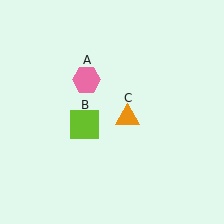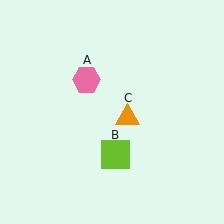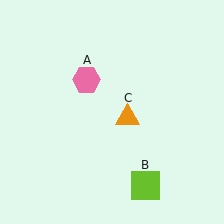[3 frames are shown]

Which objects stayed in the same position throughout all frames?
Pink hexagon (object A) and orange triangle (object C) remained stationary.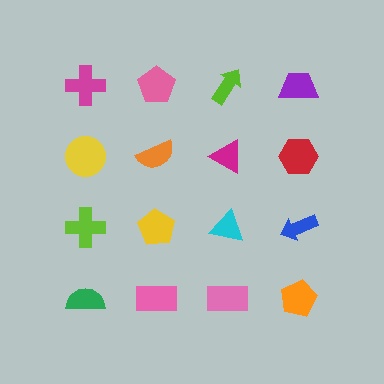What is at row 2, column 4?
A red hexagon.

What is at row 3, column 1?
A lime cross.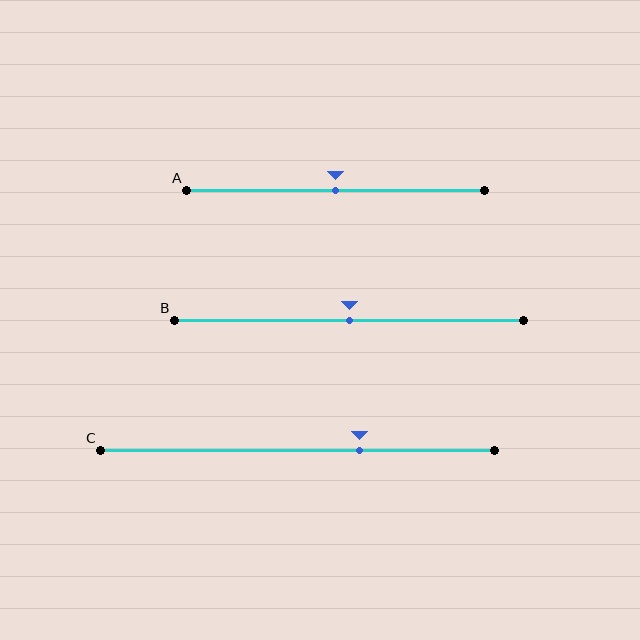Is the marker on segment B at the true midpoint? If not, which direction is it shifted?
Yes, the marker on segment B is at the true midpoint.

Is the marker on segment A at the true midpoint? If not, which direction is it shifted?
Yes, the marker on segment A is at the true midpoint.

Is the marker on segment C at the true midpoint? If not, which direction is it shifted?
No, the marker on segment C is shifted to the right by about 16% of the segment length.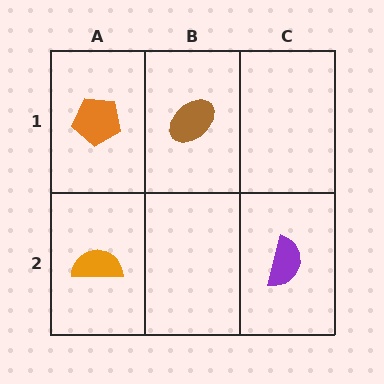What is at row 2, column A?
An orange semicircle.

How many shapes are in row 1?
2 shapes.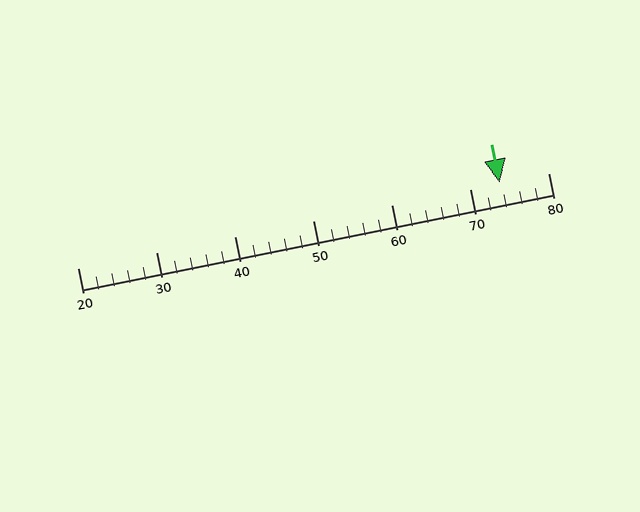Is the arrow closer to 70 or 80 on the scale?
The arrow is closer to 70.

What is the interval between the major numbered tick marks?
The major tick marks are spaced 10 units apart.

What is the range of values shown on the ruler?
The ruler shows values from 20 to 80.